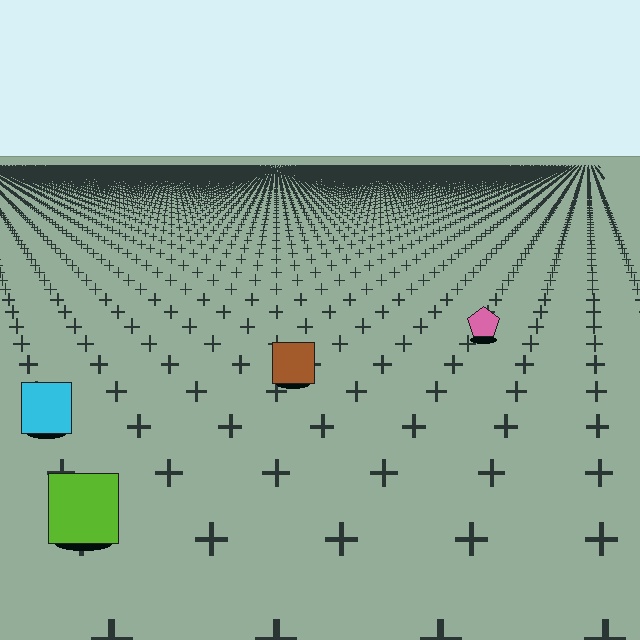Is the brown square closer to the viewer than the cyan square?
No. The cyan square is closer — you can tell from the texture gradient: the ground texture is coarser near it.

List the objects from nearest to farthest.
From nearest to farthest: the lime square, the cyan square, the brown square, the pink pentagon.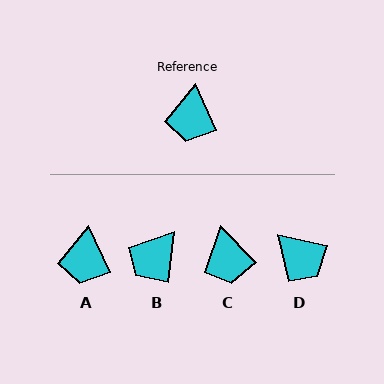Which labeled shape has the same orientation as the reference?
A.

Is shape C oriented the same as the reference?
No, it is off by about 20 degrees.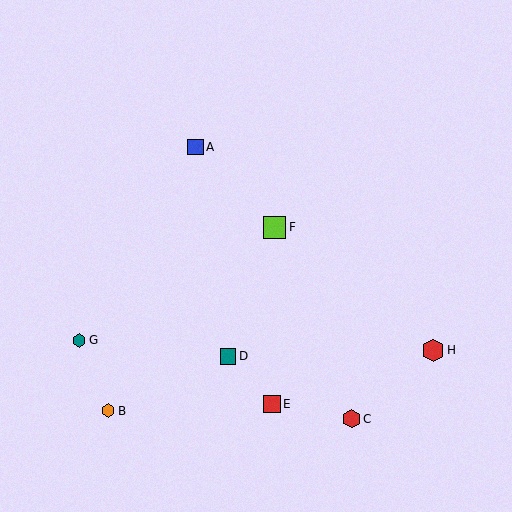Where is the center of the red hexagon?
The center of the red hexagon is at (351, 419).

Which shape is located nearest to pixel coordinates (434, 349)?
The red hexagon (labeled H) at (433, 350) is nearest to that location.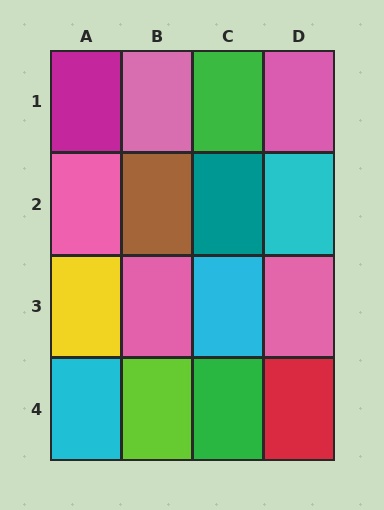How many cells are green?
2 cells are green.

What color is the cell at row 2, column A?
Pink.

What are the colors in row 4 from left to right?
Cyan, lime, green, red.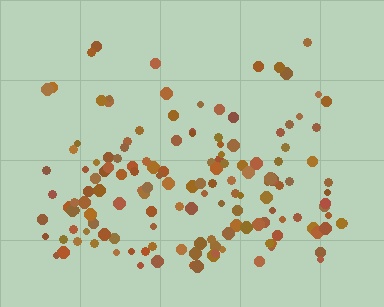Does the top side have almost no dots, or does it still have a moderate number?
Still a moderate number, just noticeably fewer than the bottom.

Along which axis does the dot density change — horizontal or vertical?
Vertical.